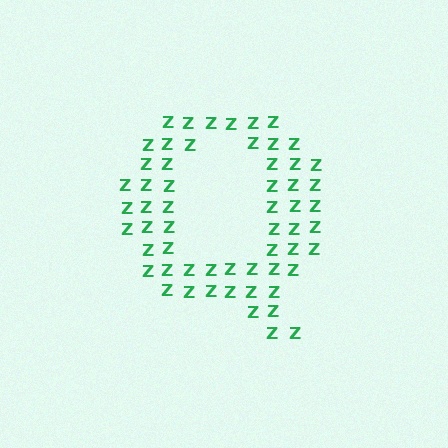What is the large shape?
The large shape is the letter Q.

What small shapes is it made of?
It is made of small letter Z's.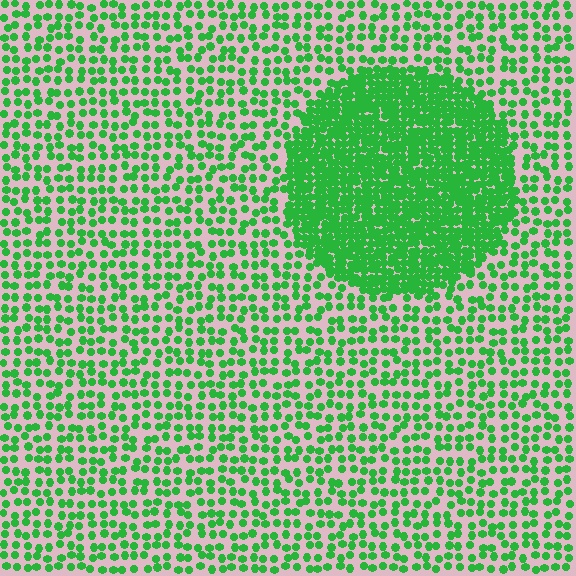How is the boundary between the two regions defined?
The boundary is defined by a change in element density (approximately 2.6x ratio). All elements are the same color, size, and shape.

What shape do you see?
I see a circle.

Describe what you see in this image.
The image contains small green elements arranged at two different densities. A circle-shaped region is visible where the elements are more densely packed than the surrounding area.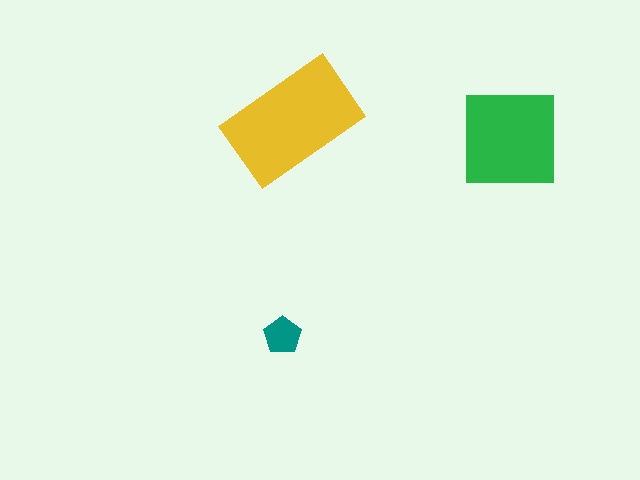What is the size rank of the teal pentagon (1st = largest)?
3rd.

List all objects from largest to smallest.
The yellow rectangle, the green square, the teal pentagon.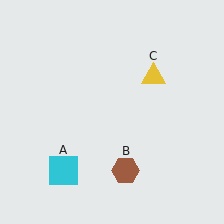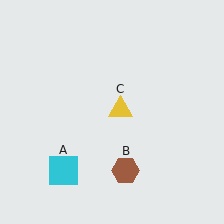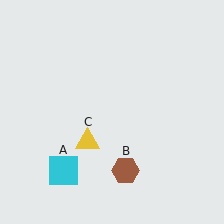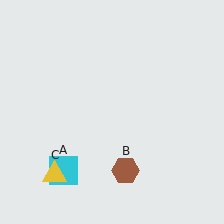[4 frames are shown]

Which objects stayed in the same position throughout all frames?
Cyan square (object A) and brown hexagon (object B) remained stationary.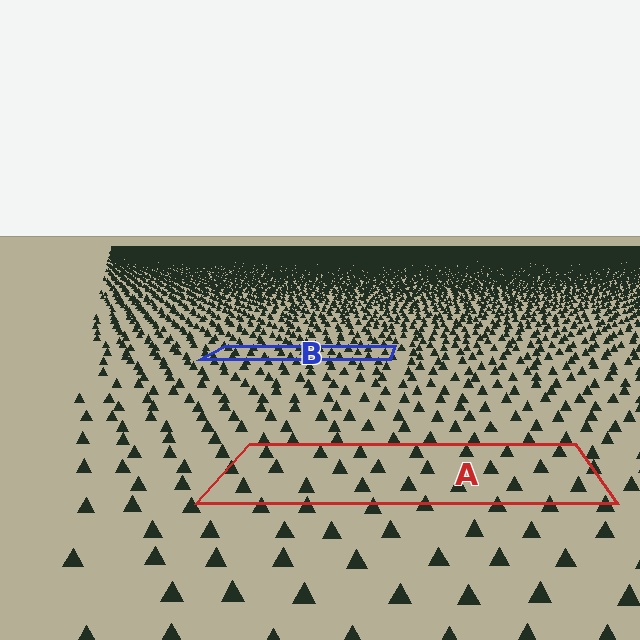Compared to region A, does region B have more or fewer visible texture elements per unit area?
Region B has more texture elements per unit area — they are packed more densely because it is farther away.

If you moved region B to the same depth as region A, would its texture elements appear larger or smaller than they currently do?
They would appear larger. At a closer depth, the same texture elements are projected at a bigger on-screen size.